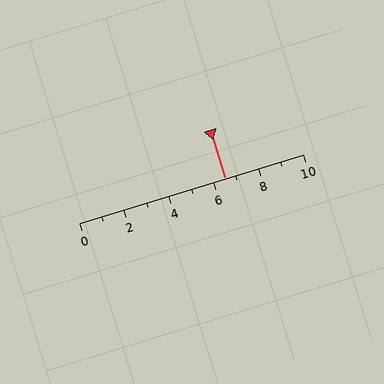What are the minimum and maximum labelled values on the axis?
The axis runs from 0 to 10.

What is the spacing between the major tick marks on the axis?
The major ticks are spaced 2 apart.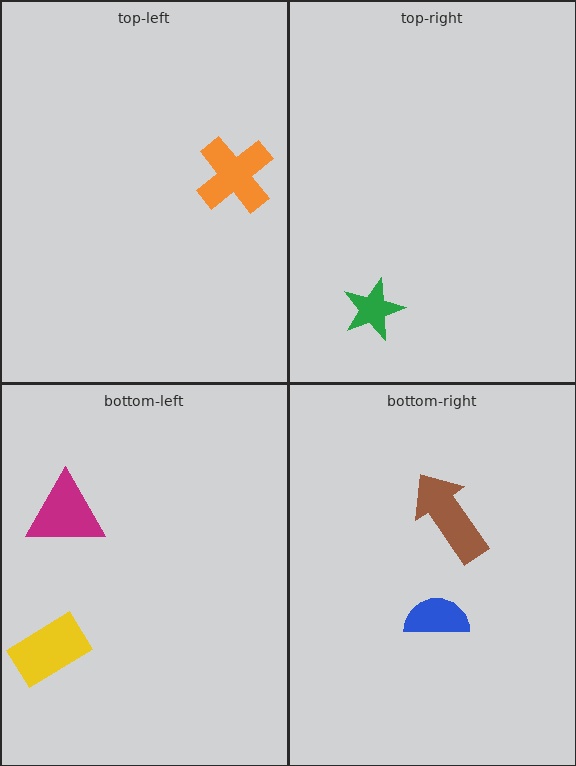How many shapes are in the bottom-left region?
2.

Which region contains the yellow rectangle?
The bottom-left region.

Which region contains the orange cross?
The top-left region.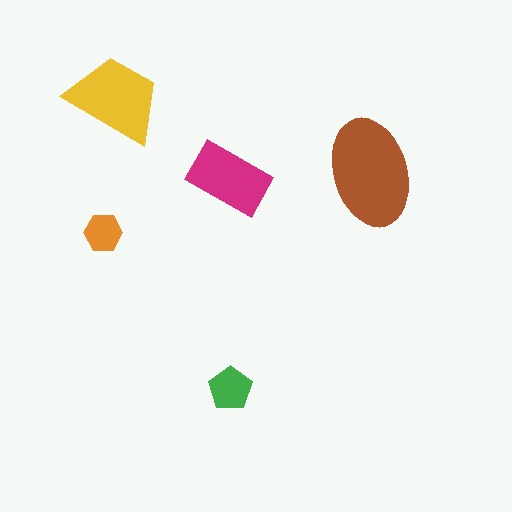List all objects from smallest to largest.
The orange hexagon, the green pentagon, the magenta rectangle, the yellow trapezoid, the brown ellipse.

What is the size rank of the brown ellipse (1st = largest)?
1st.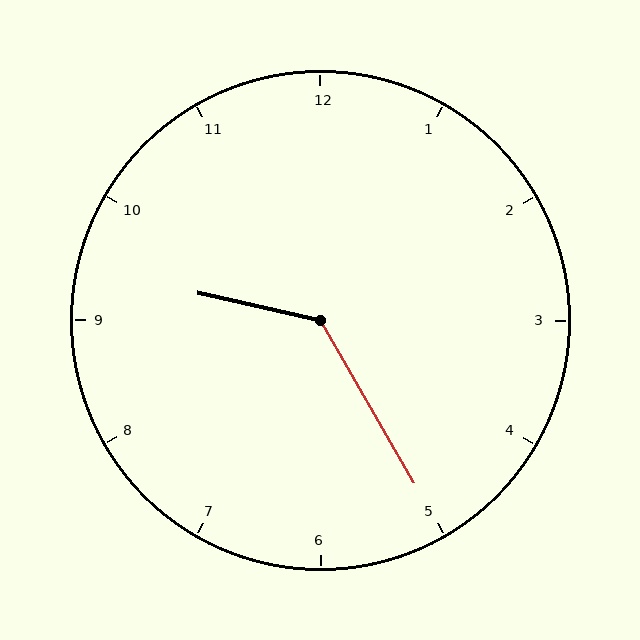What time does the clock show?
9:25.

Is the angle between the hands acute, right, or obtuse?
It is obtuse.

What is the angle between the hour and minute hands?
Approximately 132 degrees.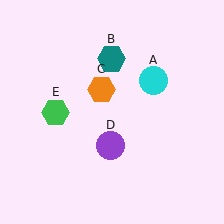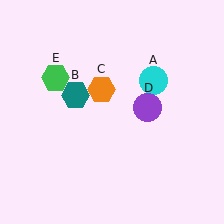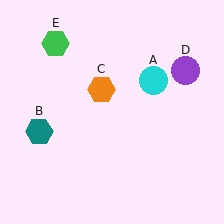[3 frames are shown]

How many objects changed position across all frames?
3 objects changed position: teal hexagon (object B), purple circle (object D), green hexagon (object E).